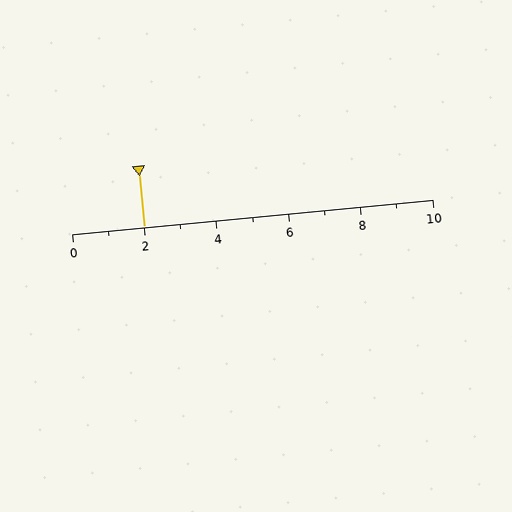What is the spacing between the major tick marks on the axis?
The major ticks are spaced 2 apart.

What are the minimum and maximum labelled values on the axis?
The axis runs from 0 to 10.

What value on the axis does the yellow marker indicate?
The marker indicates approximately 2.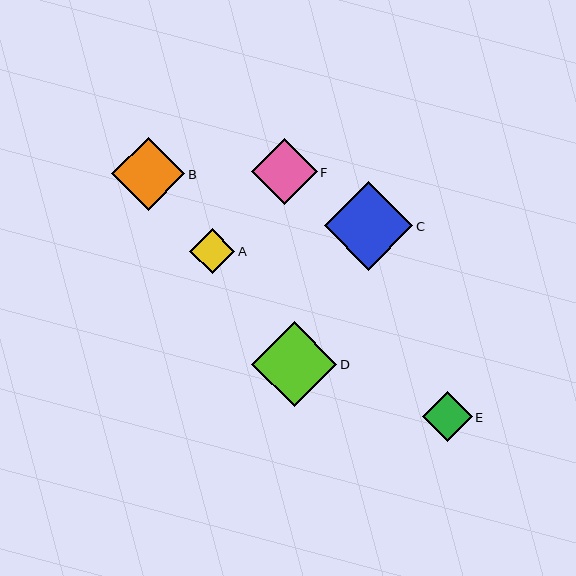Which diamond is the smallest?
Diamond A is the smallest with a size of approximately 45 pixels.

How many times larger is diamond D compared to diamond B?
Diamond D is approximately 1.2 times the size of diamond B.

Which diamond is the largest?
Diamond C is the largest with a size of approximately 88 pixels.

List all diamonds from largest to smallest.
From largest to smallest: C, D, B, F, E, A.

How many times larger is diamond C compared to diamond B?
Diamond C is approximately 1.2 times the size of diamond B.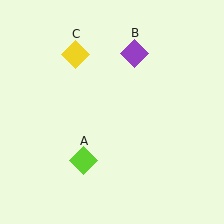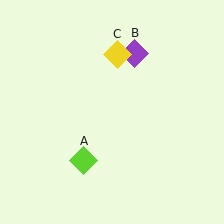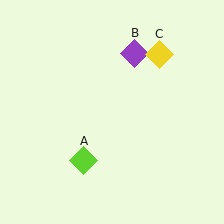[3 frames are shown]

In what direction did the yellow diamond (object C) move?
The yellow diamond (object C) moved right.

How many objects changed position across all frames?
1 object changed position: yellow diamond (object C).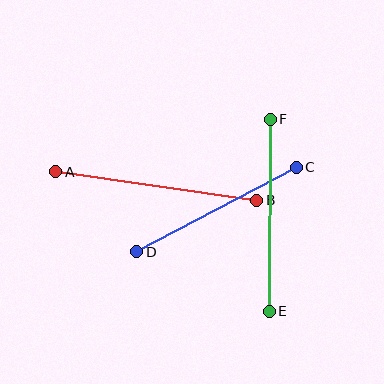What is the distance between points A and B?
The distance is approximately 203 pixels.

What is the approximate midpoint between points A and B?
The midpoint is at approximately (156, 186) pixels.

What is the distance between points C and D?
The distance is approximately 181 pixels.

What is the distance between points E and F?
The distance is approximately 192 pixels.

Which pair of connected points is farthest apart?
Points A and B are farthest apart.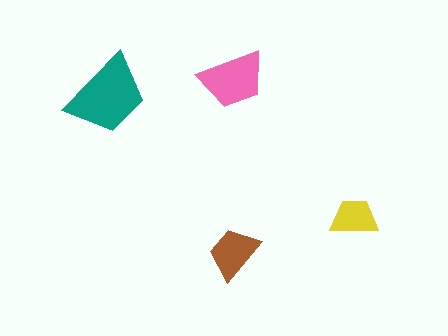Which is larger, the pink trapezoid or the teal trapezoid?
The teal one.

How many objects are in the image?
There are 4 objects in the image.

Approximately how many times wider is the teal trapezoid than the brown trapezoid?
About 1.5 times wider.